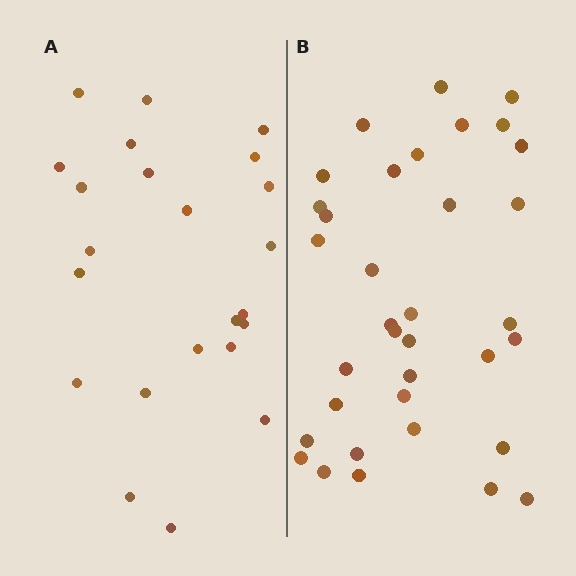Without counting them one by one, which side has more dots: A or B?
Region B (the right region) has more dots.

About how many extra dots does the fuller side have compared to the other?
Region B has roughly 12 or so more dots than region A.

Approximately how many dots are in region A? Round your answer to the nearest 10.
About 20 dots. (The exact count is 23, which rounds to 20.)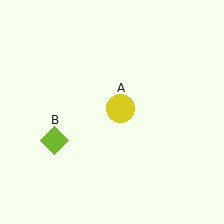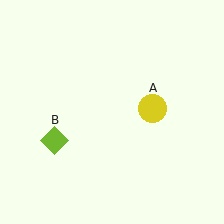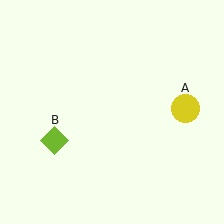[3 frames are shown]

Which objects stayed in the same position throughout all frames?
Lime diamond (object B) remained stationary.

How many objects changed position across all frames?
1 object changed position: yellow circle (object A).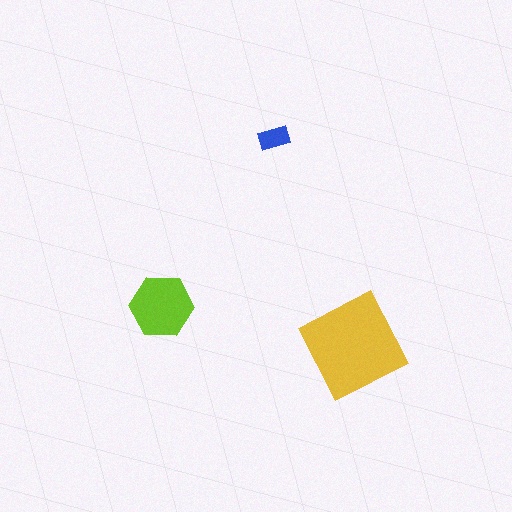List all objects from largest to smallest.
The yellow square, the lime hexagon, the blue rectangle.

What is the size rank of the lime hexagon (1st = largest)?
2nd.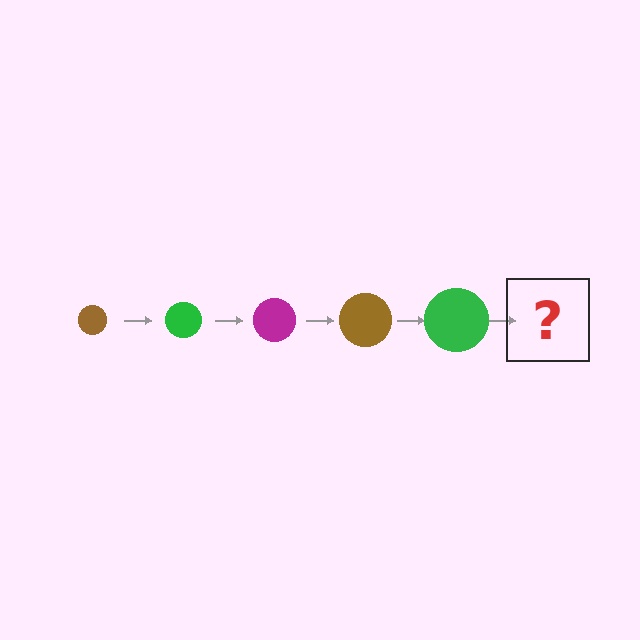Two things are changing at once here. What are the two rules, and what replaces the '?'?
The two rules are that the circle grows larger each step and the color cycles through brown, green, and magenta. The '?' should be a magenta circle, larger than the previous one.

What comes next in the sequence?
The next element should be a magenta circle, larger than the previous one.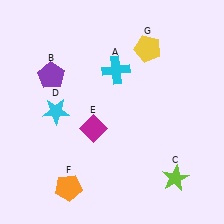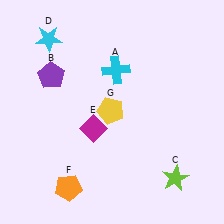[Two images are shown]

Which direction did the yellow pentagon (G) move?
The yellow pentagon (G) moved down.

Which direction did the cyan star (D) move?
The cyan star (D) moved up.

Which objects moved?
The objects that moved are: the cyan star (D), the yellow pentagon (G).